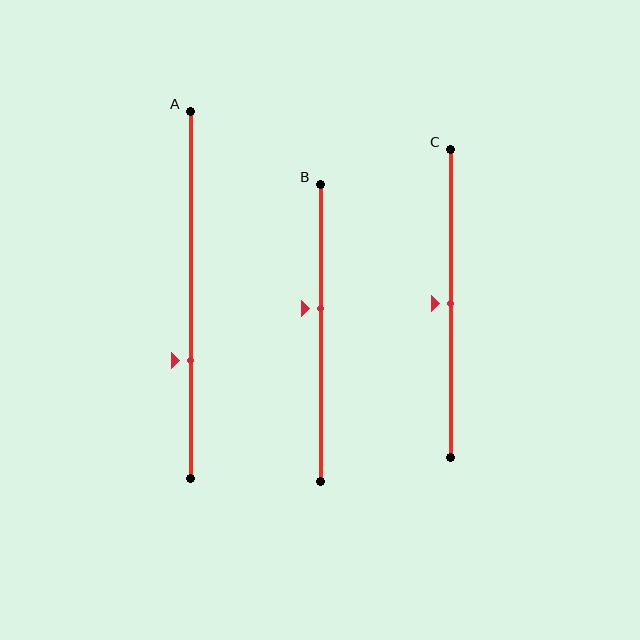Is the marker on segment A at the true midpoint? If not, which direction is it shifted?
No, the marker on segment A is shifted downward by about 18% of the segment length.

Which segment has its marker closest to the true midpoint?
Segment C has its marker closest to the true midpoint.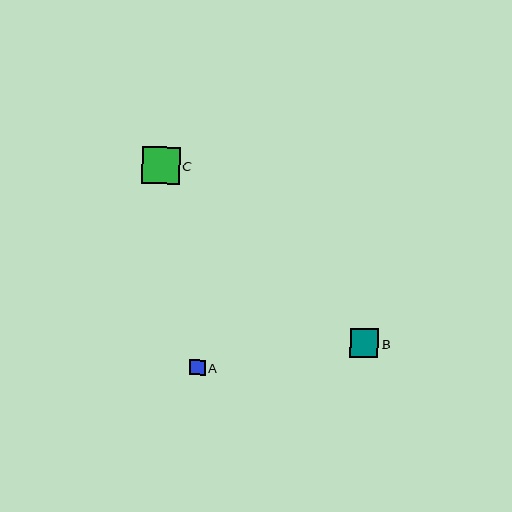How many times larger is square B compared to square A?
Square B is approximately 1.8 times the size of square A.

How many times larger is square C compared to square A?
Square C is approximately 2.4 times the size of square A.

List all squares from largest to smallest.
From largest to smallest: C, B, A.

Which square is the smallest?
Square A is the smallest with a size of approximately 16 pixels.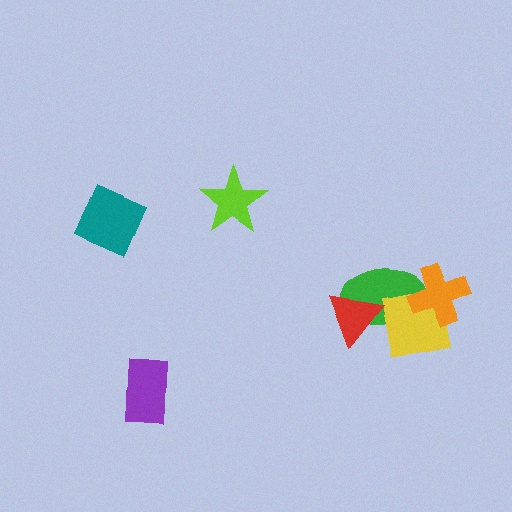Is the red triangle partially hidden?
No, no other shape covers it.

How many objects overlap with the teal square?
0 objects overlap with the teal square.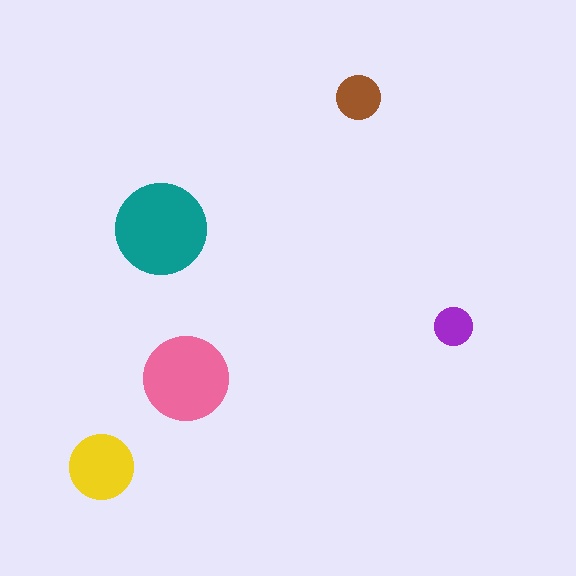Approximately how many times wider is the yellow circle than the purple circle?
About 1.5 times wider.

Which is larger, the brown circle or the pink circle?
The pink one.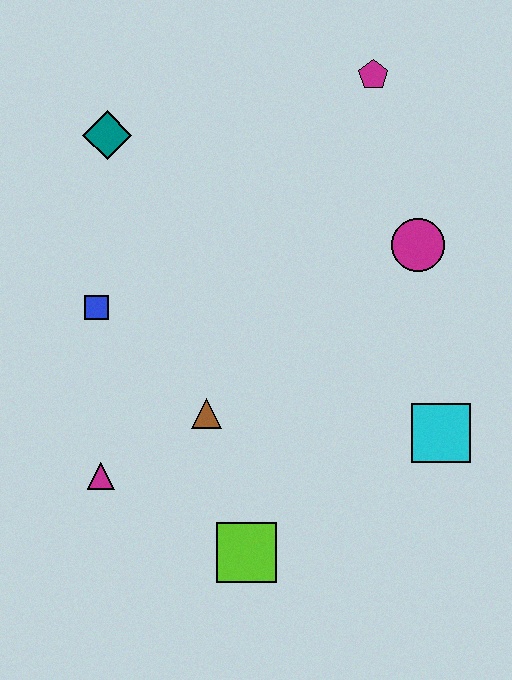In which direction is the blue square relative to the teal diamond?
The blue square is below the teal diamond.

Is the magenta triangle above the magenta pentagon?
No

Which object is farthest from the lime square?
The magenta pentagon is farthest from the lime square.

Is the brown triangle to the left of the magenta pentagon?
Yes